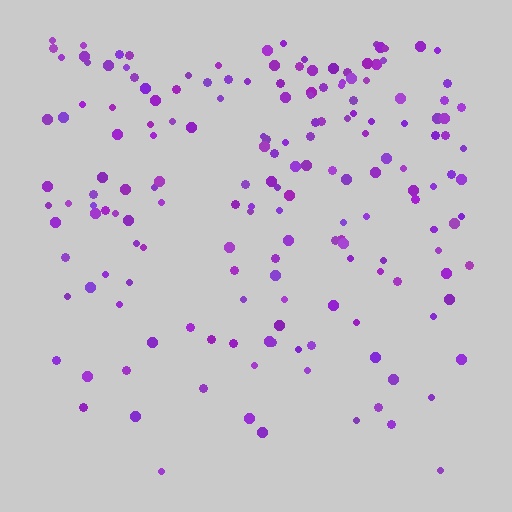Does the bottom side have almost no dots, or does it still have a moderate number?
Still a moderate number, just noticeably fewer than the top.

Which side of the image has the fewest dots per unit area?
The bottom.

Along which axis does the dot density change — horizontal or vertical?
Vertical.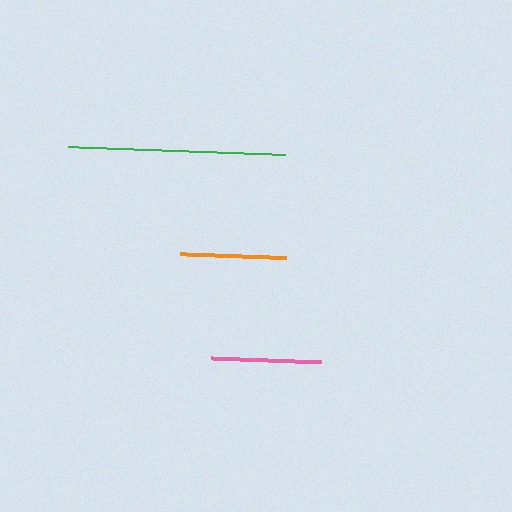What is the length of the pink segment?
The pink segment is approximately 111 pixels long.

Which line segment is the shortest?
The orange line is the shortest at approximately 106 pixels.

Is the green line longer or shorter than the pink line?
The green line is longer than the pink line.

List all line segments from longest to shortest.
From longest to shortest: green, pink, orange.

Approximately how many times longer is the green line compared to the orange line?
The green line is approximately 2.1 times the length of the orange line.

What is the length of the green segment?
The green segment is approximately 217 pixels long.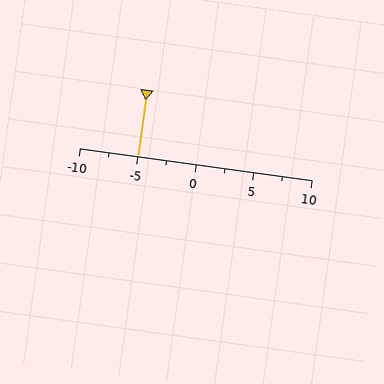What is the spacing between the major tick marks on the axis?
The major ticks are spaced 5 apart.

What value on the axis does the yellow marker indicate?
The marker indicates approximately -5.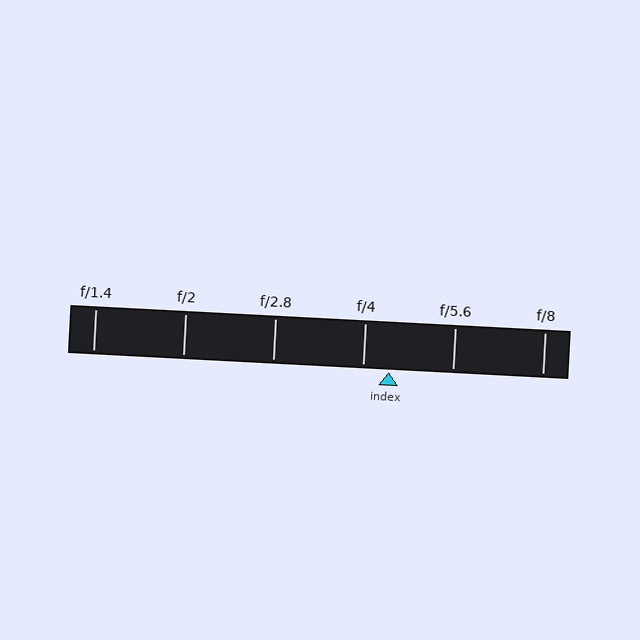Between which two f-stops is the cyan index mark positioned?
The index mark is between f/4 and f/5.6.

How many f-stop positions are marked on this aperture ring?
There are 6 f-stop positions marked.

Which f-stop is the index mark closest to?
The index mark is closest to f/4.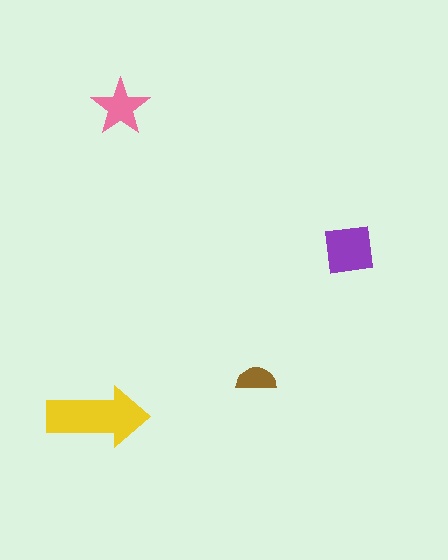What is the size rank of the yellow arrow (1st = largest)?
1st.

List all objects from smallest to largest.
The brown semicircle, the pink star, the purple square, the yellow arrow.